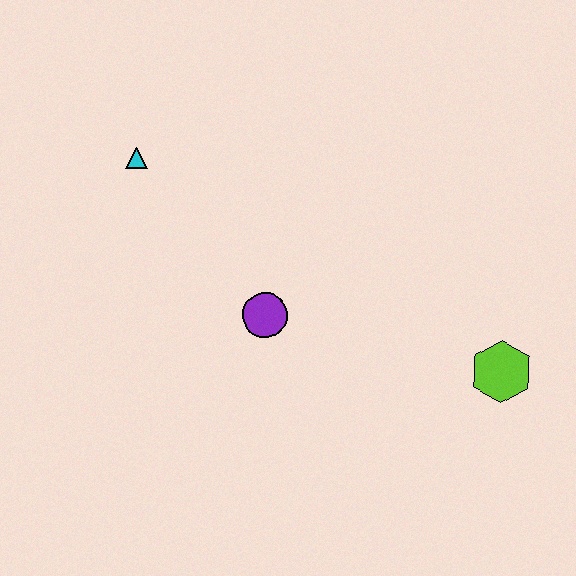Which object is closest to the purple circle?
The cyan triangle is closest to the purple circle.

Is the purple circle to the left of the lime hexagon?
Yes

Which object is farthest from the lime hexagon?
The cyan triangle is farthest from the lime hexagon.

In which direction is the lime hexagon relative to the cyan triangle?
The lime hexagon is to the right of the cyan triangle.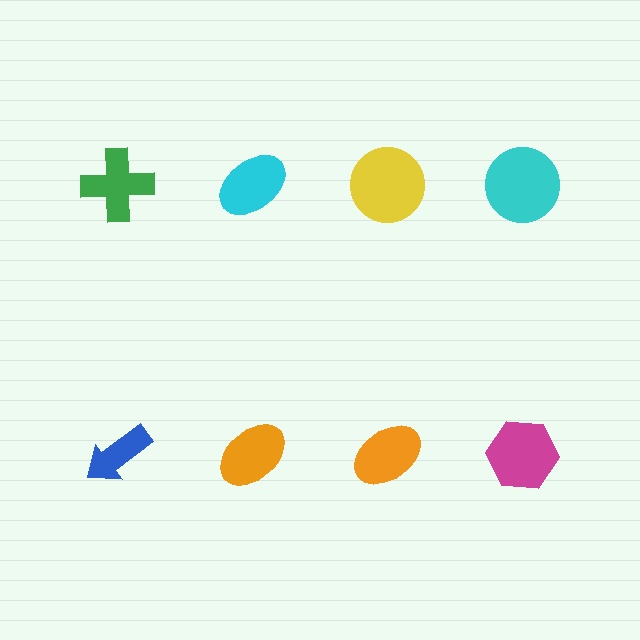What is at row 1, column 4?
A cyan circle.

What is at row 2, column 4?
A magenta hexagon.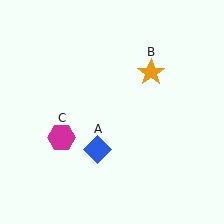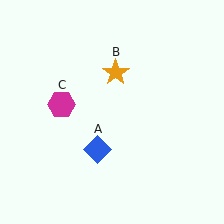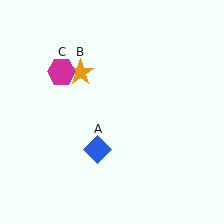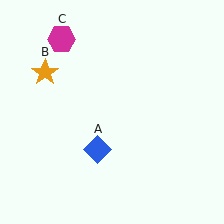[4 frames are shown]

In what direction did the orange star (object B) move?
The orange star (object B) moved left.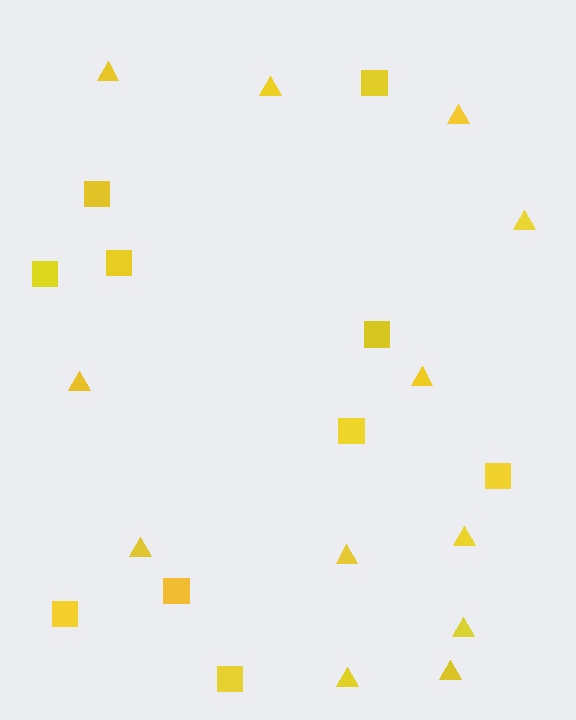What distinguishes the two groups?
There are 2 groups: one group of squares (10) and one group of triangles (12).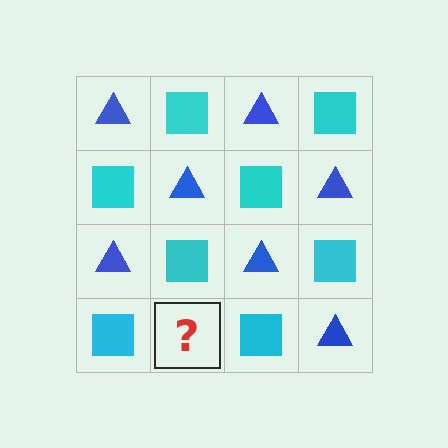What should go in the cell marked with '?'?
The missing cell should contain a blue triangle.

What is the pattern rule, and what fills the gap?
The rule is that it alternates blue triangle and cyan square in a checkerboard pattern. The gap should be filled with a blue triangle.